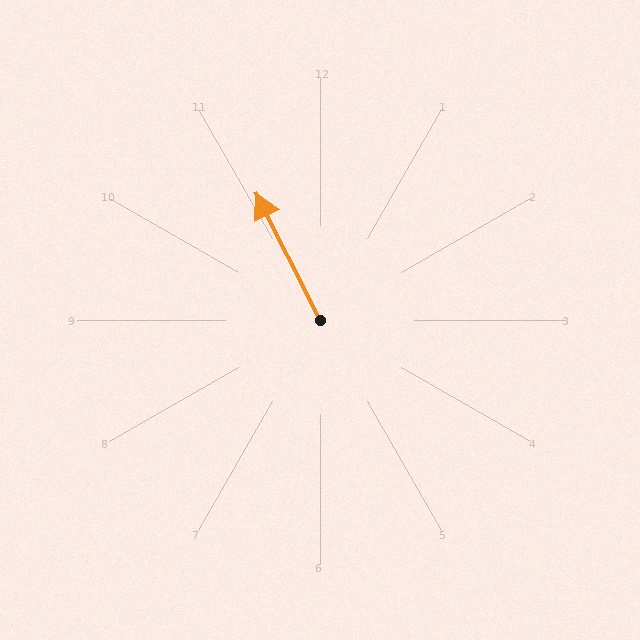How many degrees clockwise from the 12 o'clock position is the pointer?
Approximately 333 degrees.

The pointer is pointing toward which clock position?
Roughly 11 o'clock.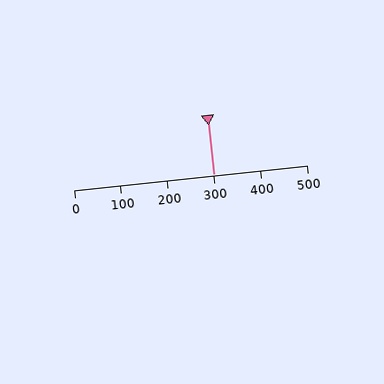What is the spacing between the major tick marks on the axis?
The major ticks are spaced 100 apart.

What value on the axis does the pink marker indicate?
The marker indicates approximately 300.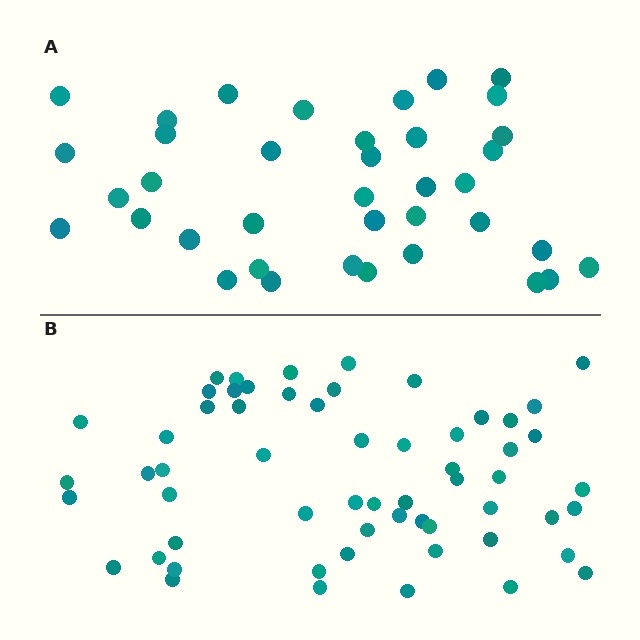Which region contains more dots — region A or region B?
Region B (the bottom region) has more dots.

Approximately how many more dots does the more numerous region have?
Region B has approximately 20 more dots than region A.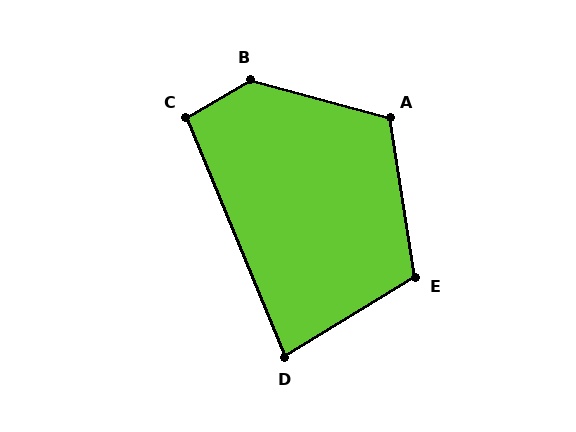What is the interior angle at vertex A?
Approximately 114 degrees (obtuse).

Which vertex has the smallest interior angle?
D, at approximately 81 degrees.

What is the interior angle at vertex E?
Approximately 112 degrees (obtuse).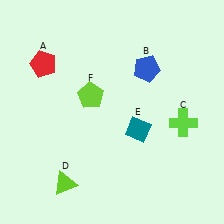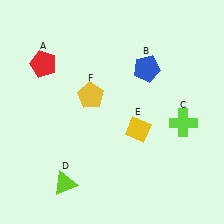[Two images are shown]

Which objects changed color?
E changed from teal to yellow. F changed from lime to yellow.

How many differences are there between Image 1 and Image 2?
There are 2 differences between the two images.